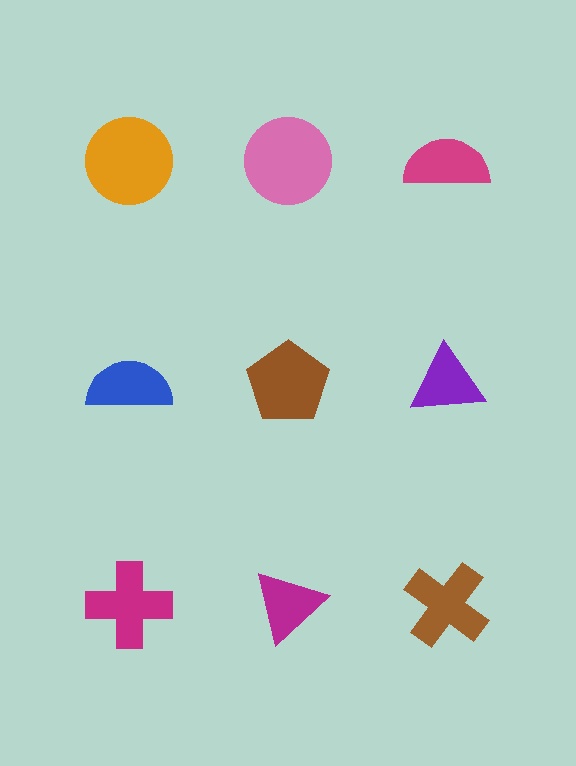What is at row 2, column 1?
A blue semicircle.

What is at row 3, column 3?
A brown cross.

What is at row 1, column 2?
A pink circle.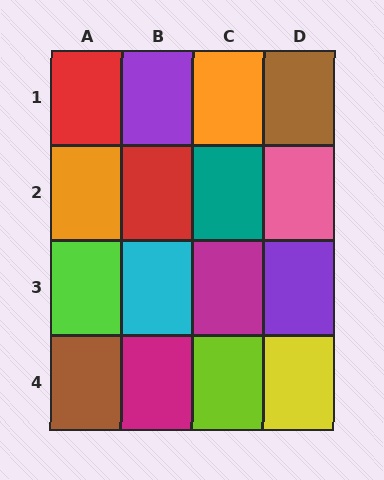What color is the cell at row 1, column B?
Purple.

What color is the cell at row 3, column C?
Magenta.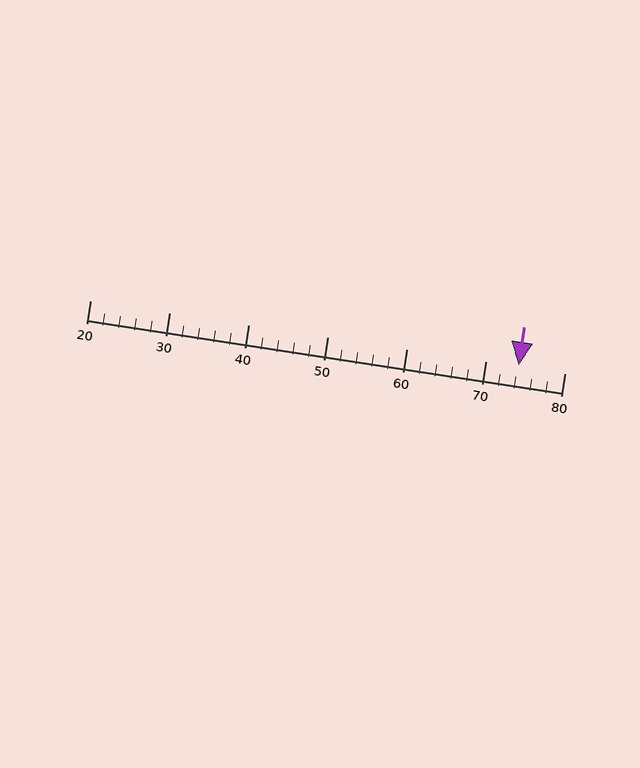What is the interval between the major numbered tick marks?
The major tick marks are spaced 10 units apart.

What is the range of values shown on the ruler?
The ruler shows values from 20 to 80.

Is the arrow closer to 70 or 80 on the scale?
The arrow is closer to 70.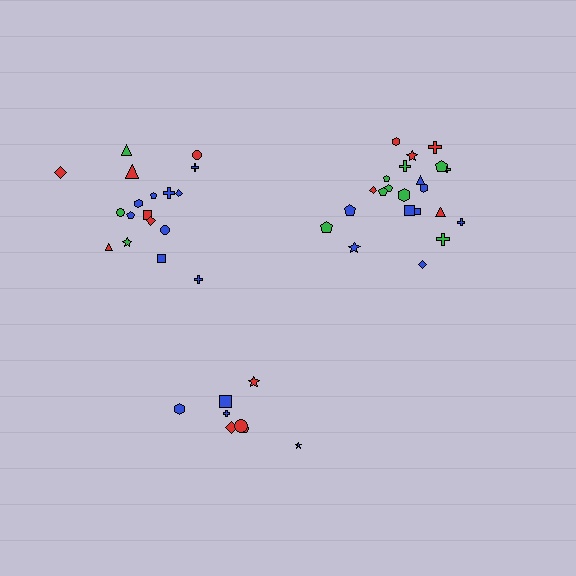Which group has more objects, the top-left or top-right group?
The top-right group.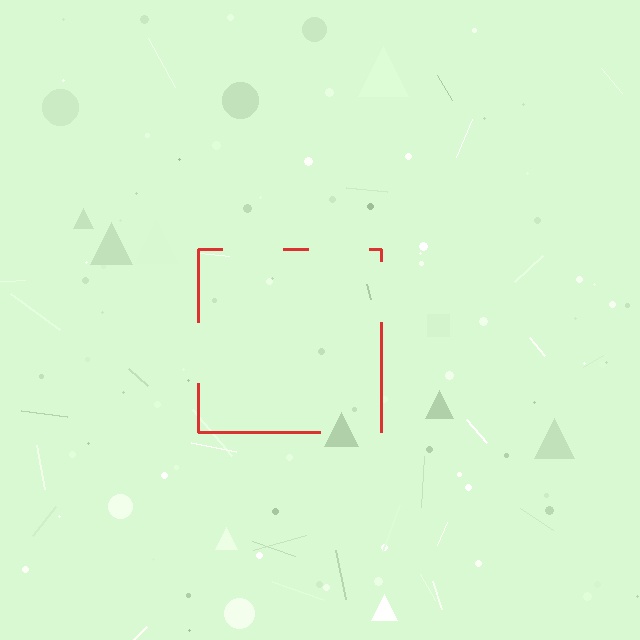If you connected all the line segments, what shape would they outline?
They would outline a square.